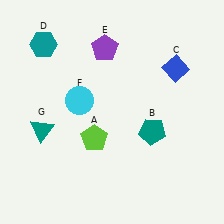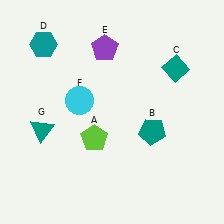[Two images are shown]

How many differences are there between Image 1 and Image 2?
There is 1 difference between the two images.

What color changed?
The diamond (C) changed from blue in Image 1 to teal in Image 2.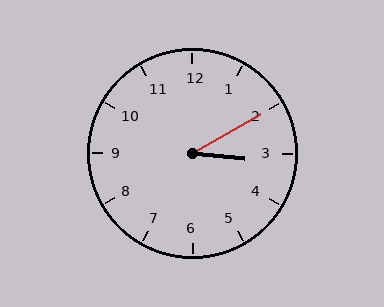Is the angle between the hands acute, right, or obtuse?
It is acute.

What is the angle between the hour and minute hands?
Approximately 35 degrees.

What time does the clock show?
3:10.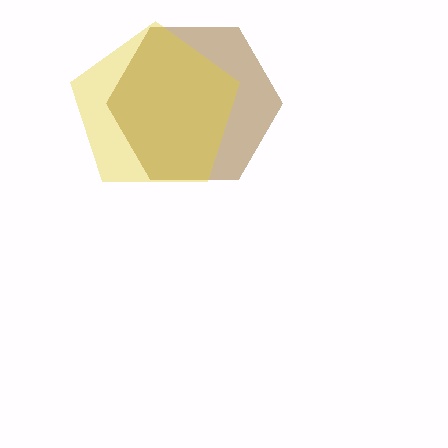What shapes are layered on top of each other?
The layered shapes are: a brown hexagon, a yellow pentagon.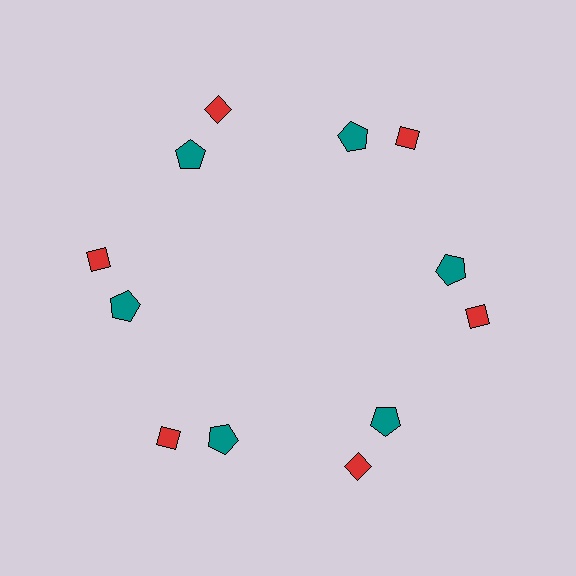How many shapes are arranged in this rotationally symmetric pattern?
There are 12 shapes, arranged in 6 groups of 2.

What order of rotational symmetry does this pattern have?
This pattern has 6-fold rotational symmetry.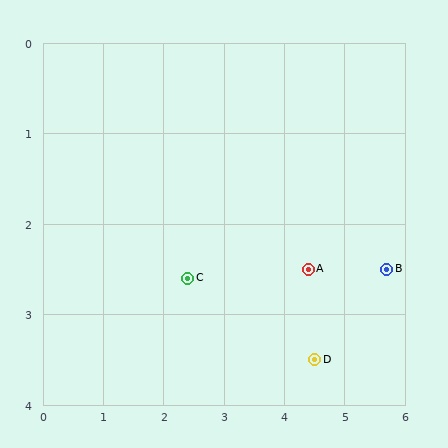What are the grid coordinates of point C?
Point C is at approximately (2.4, 2.6).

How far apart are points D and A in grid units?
Points D and A are about 1.0 grid units apart.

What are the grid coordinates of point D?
Point D is at approximately (4.5, 3.5).